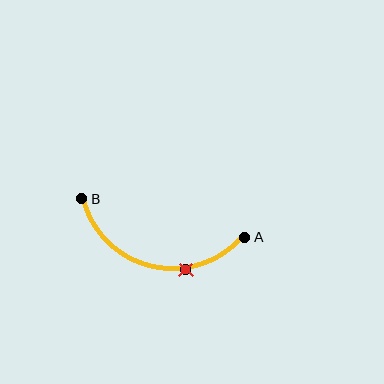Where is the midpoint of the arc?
The arc midpoint is the point on the curve farthest from the straight line joining A and B. It sits below that line.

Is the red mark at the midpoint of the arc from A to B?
No. The red mark lies on the arc but is closer to endpoint A. The arc midpoint would be at the point on the curve equidistant along the arc from both A and B.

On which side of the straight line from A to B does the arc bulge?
The arc bulges below the straight line connecting A and B.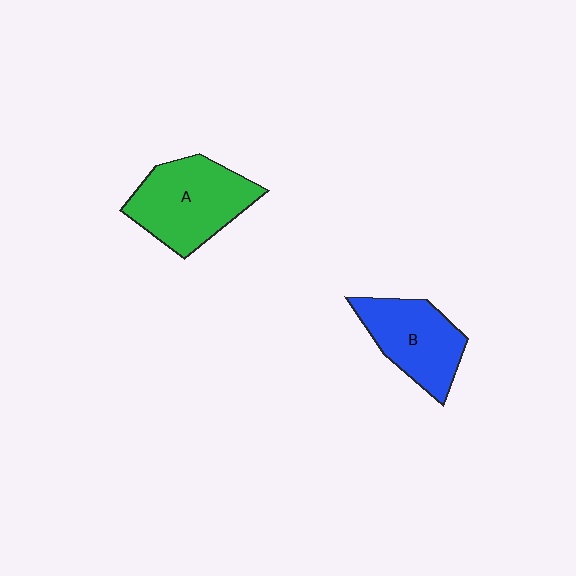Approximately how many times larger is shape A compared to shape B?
Approximately 1.2 times.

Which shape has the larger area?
Shape A (green).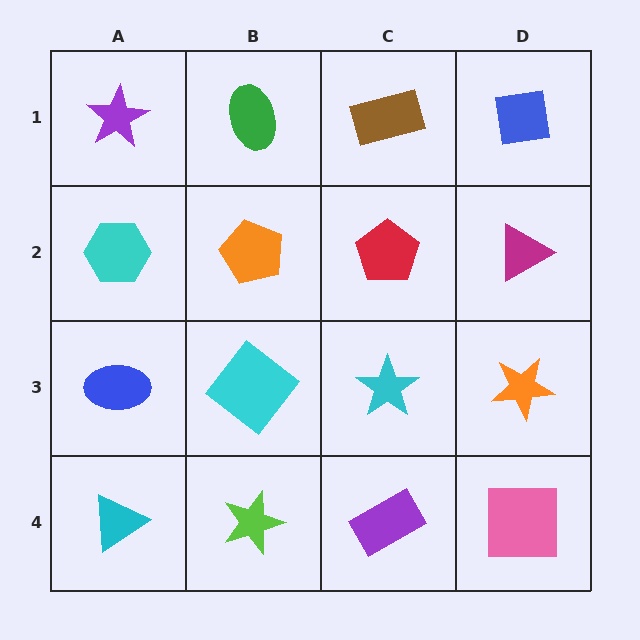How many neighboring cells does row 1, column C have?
3.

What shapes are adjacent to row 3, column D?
A magenta triangle (row 2, column D), a pink square (row 4, column D), a cyan star (row 3, column C).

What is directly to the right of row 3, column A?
A cyan diamond.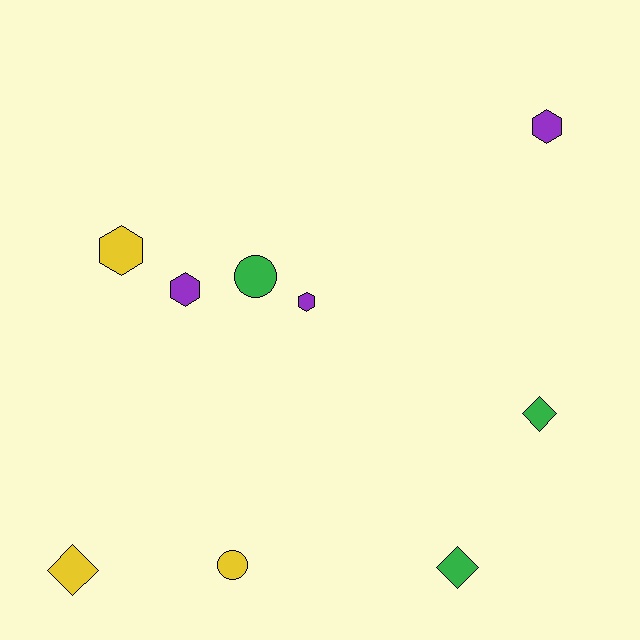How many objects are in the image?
There are 9 objects.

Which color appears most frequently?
Purple, with 3 objects.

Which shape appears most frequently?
Hexagon, with 4 objects.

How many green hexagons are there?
There are no green hexagons.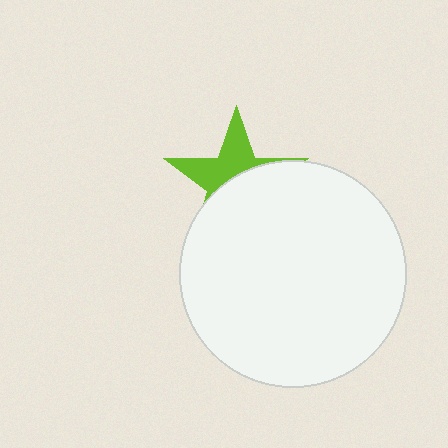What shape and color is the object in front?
The object in front is a white circle.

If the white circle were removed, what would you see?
You would see the complete lime star.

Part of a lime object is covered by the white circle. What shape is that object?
It is a star.